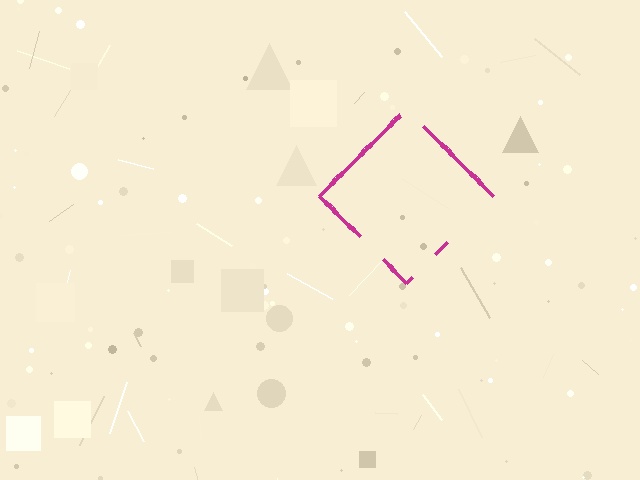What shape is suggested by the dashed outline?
The dashed outline suggests a diamond.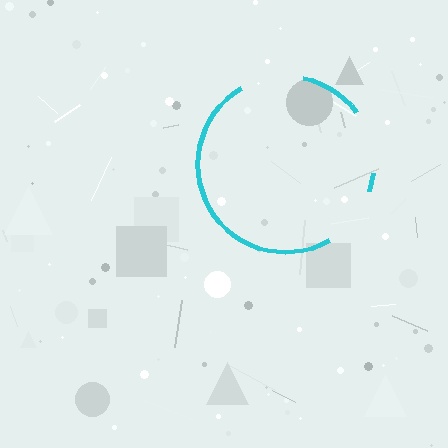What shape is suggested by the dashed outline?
The dashed outline suggests a circle.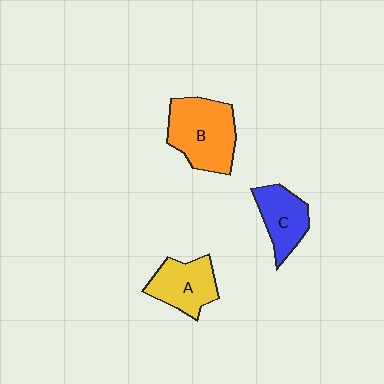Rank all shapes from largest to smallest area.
From largest to smallest: B (orange), A (yellow), C (blue).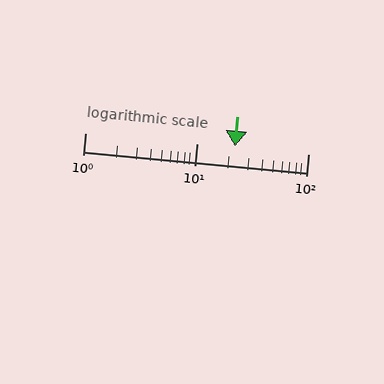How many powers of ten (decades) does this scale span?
The scale spans 2 decades, from 1 to 100.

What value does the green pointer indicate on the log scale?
The pointer indicates approximately 22.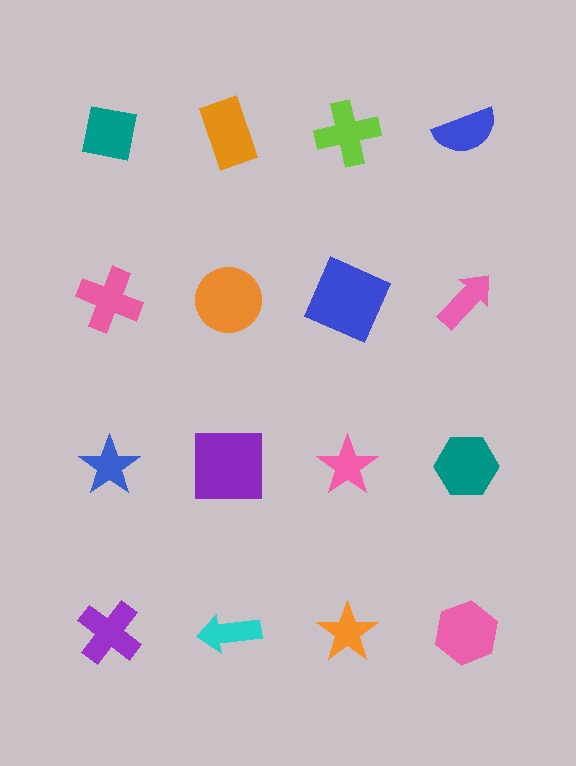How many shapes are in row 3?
4 shapes.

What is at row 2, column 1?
A pink cross.